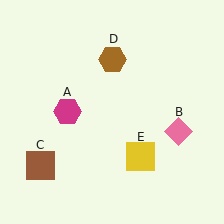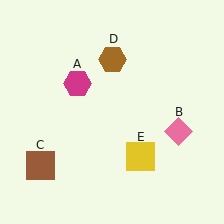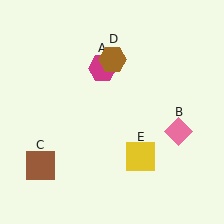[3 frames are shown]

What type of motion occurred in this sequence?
The magenta hexagon (object A) rotated clockwise around the center of the scene.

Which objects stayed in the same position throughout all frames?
Pink diamond (object B) and brown square (object C) and brown hexagon (object D) and yellow square (object E) remained stationary.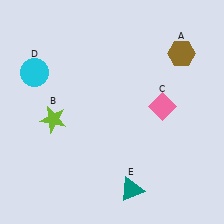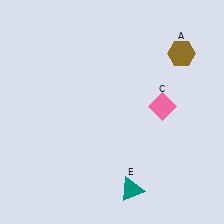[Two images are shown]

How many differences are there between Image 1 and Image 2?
There are 2 differences between the two images.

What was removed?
The lime star (B), the cyan circle (D) were removed in Image 2.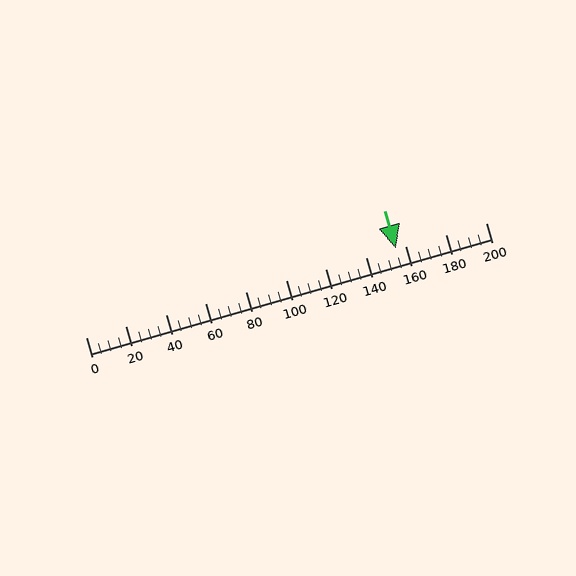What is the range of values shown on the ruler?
The ruler shows values from 0 to 200.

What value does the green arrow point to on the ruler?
The green arrow points to approximately 155.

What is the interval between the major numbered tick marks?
The major tick marks are spaced 20 units apart.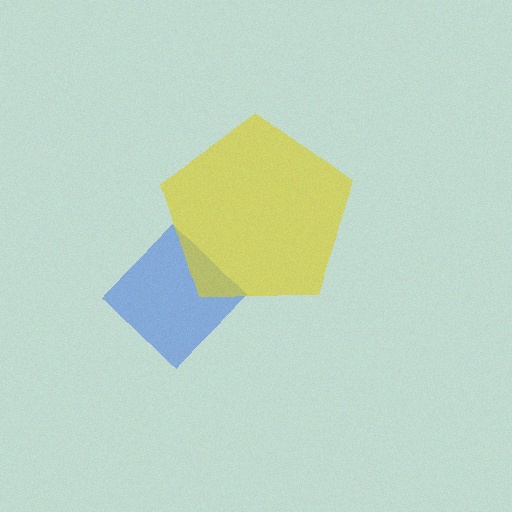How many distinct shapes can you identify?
There are 2 distinct shapes: a blue diamond, a yellow pentagon.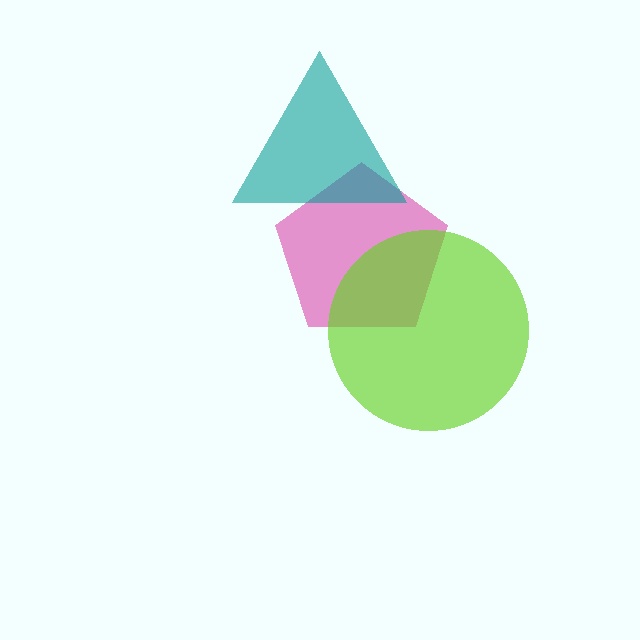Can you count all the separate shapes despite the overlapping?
Yes, there are 3 separate shapes.